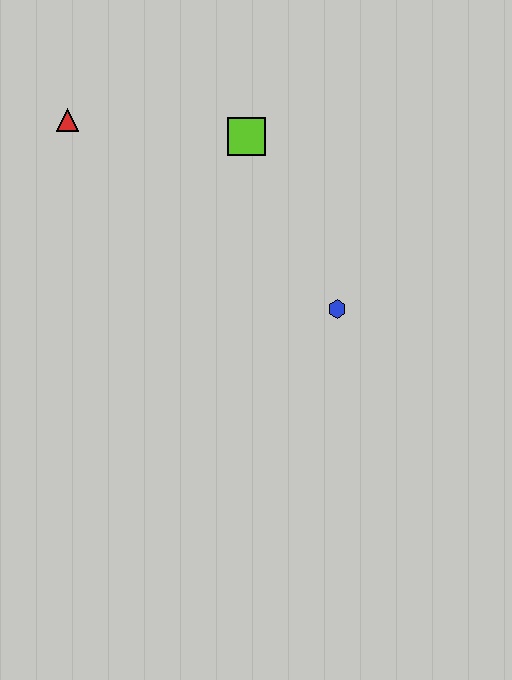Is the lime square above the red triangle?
No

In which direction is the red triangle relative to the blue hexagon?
The red triangle is to the left of the blue hexagon.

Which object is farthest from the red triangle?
The blue hexagon is farthest from the red triangle.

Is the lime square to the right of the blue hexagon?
No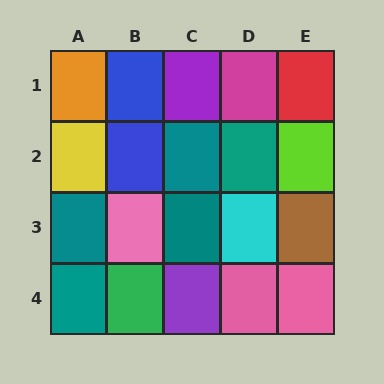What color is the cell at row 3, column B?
Pink.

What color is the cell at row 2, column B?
Blue.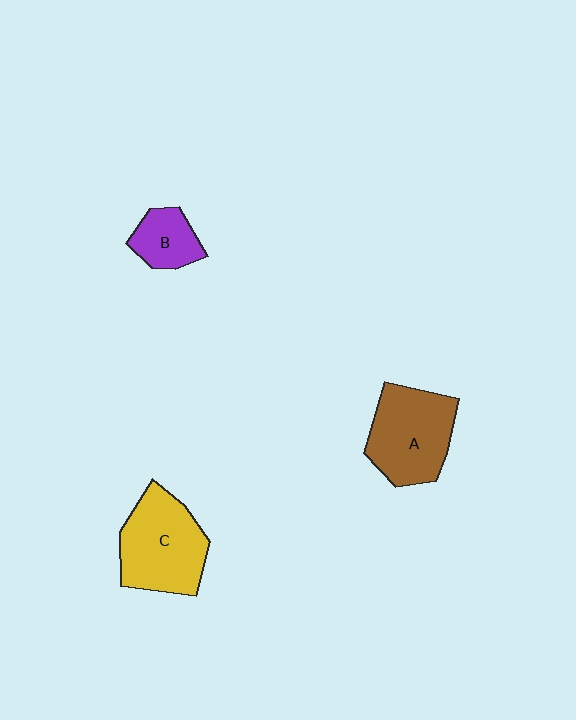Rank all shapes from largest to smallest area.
From largest to smallest: C (yellow), A (brown), B (purple).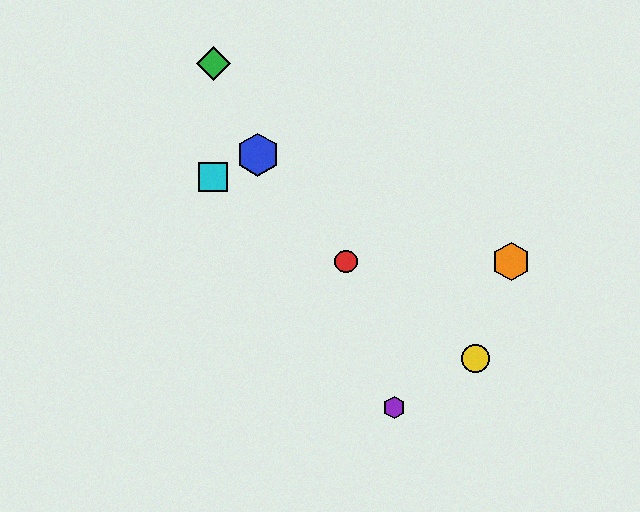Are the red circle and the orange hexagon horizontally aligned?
Yes, both are at y≈262.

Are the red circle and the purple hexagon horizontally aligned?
No, the red circle is at y≈262 and the purple hexagon is at y≈407.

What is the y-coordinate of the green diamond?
The green diamond is at y≈64.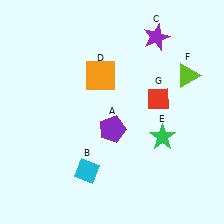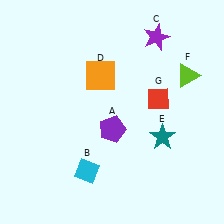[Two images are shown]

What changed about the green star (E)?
In Image 1, E is green. In Image 2, it changed to teal.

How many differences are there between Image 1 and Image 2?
There is 1 difference between the two images.